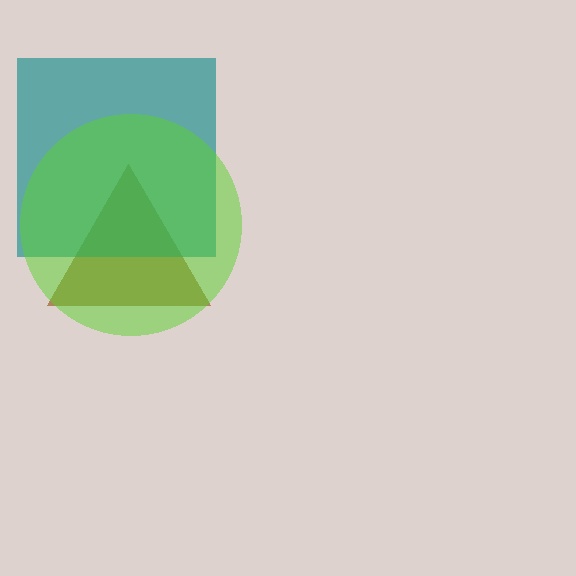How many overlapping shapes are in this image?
There are 3 overlapping shapes in the image.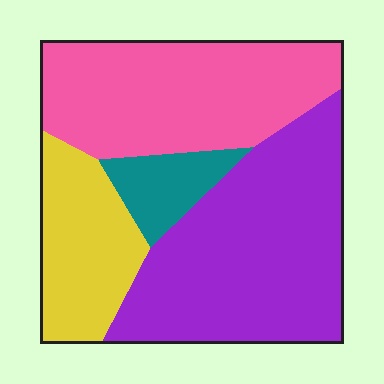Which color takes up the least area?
Teal, at roughly 10%.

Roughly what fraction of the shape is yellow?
Yellow takes up about one sixth (1/6) of the shape.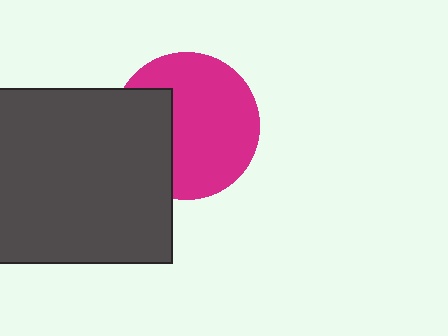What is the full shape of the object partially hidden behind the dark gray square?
The partially hidden object is a magenta circle.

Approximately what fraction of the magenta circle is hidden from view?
Roughly 32% of the magenta circle is hidden behind the dark gray square.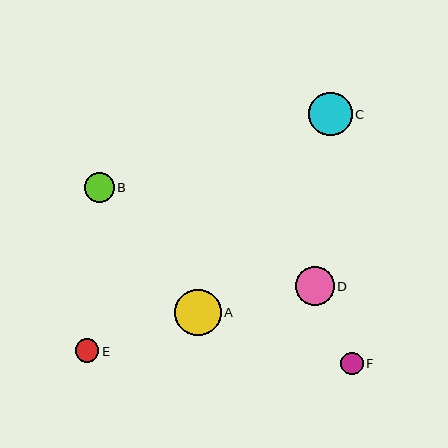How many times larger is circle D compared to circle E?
Circle D is approximately 1.6 times the size of circle E.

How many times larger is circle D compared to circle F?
Circle D is approximately 1.7 times the size of circle F.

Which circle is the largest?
Circle A is the largest with a size of approximately 46 pixels.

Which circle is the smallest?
Circle F is the smallest with a size of approximately 23 pixels.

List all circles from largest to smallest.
From largest to smallest: A, C, D, B, E, F.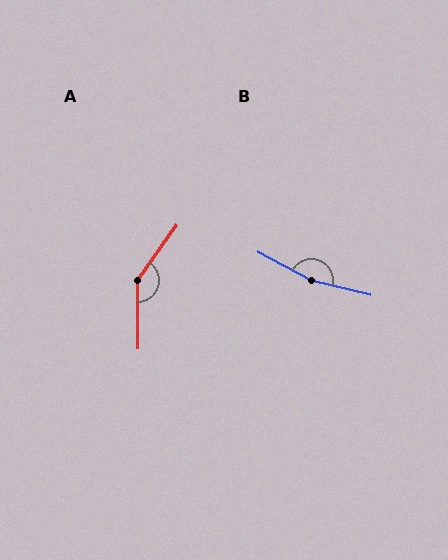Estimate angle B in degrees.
Approximately 165 degrees.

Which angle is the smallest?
A, at approximately 144 degrees.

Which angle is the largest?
B, at approximately 165 degrees.